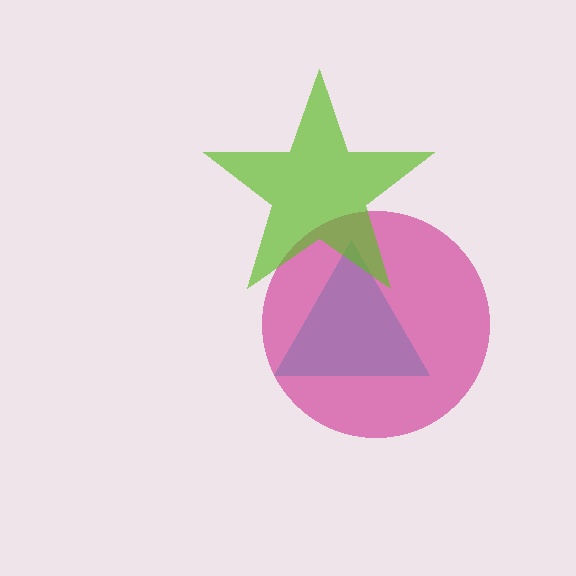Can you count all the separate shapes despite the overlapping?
Yes, there are 3 separate shapes.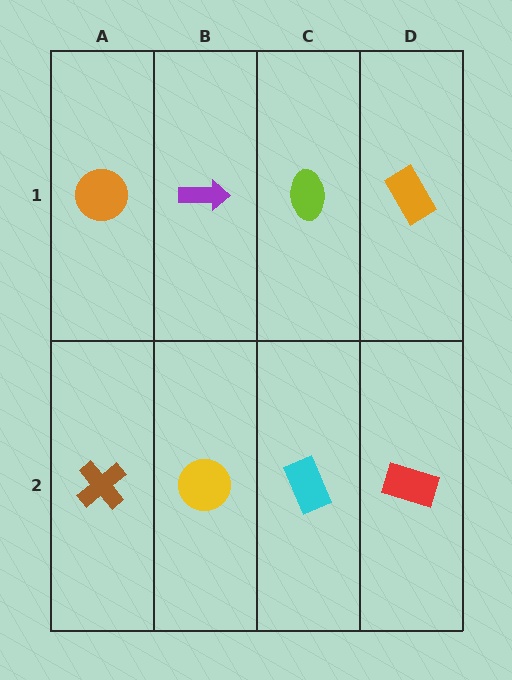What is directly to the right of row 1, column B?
A lime ellipse.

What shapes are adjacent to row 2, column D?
An orange rectangle (row 1, column D), a cyan rectangle (row 2, column C).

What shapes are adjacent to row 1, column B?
A yellow circle (row 2, column B), an orange circle (row 1, column A), a lime ellipse (row 1, column C).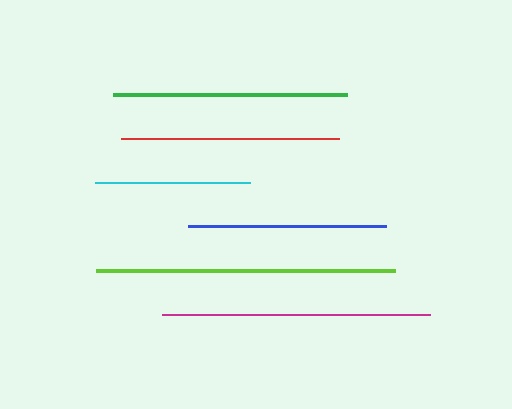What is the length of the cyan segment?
The cyan segment is approximately 155 pixels long.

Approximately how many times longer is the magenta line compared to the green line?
The magenta line is approximately 1.1 times the length of the green line.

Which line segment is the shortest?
The cyan line is the shortest at approximately 155 pixels.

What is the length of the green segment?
The green segment is approximately 234 pixels long.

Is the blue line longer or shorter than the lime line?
The lime line is longer than the blue line.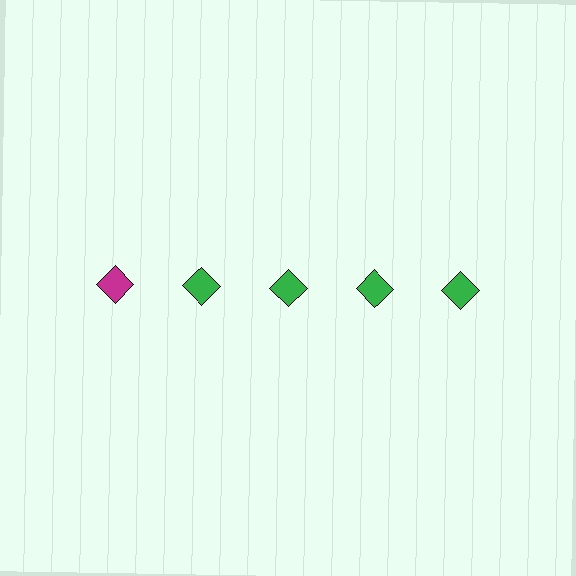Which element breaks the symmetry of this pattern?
The magenta diamond in the top row, leftmost column breaks the symmetry. All other shapes are green diamonds.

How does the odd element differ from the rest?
It has a different color: magenta instead of green.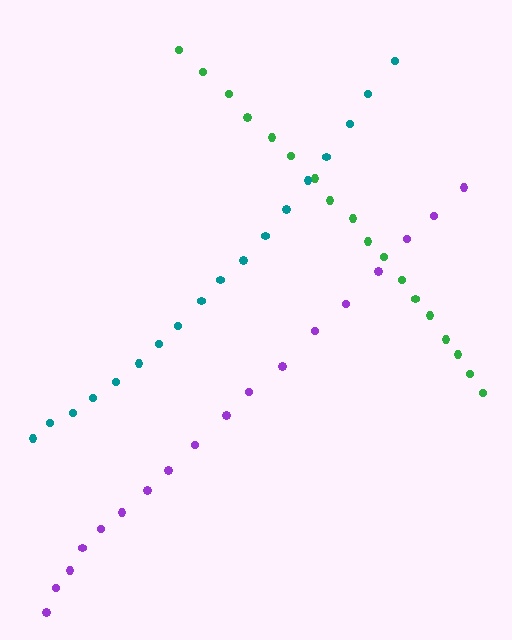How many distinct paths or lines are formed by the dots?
There are 3 distinct paths.